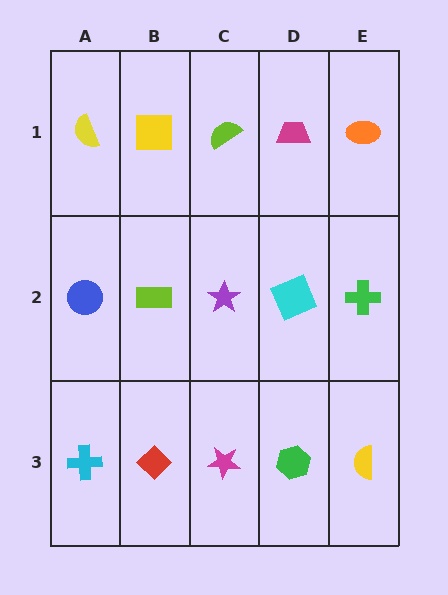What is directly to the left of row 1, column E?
A magenta trapezoid.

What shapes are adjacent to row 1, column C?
A purple star (row 2, column C), a yellow square (row 1, column B), a magenta trapezoid (row 1, column D).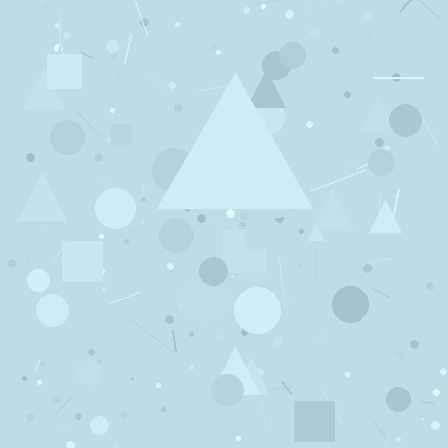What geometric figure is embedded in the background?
A triangle is embedded in the background.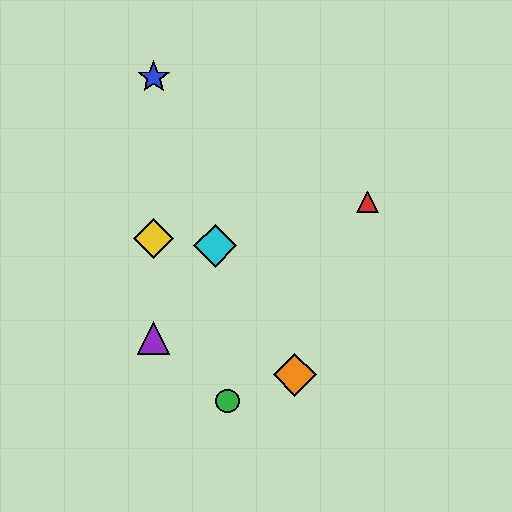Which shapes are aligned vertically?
The blue star, the yellow diamond, the purple triangle are aligned vertically.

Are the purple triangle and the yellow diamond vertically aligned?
Yes, both are at x≈154.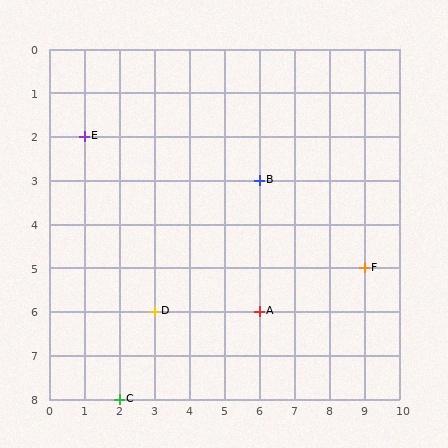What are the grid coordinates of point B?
Point B is at grid coordinates (6, 3).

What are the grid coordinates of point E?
Point E is at grid coordinates (1, 2).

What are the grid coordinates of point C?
Point C is at grid coordinates (2, 8).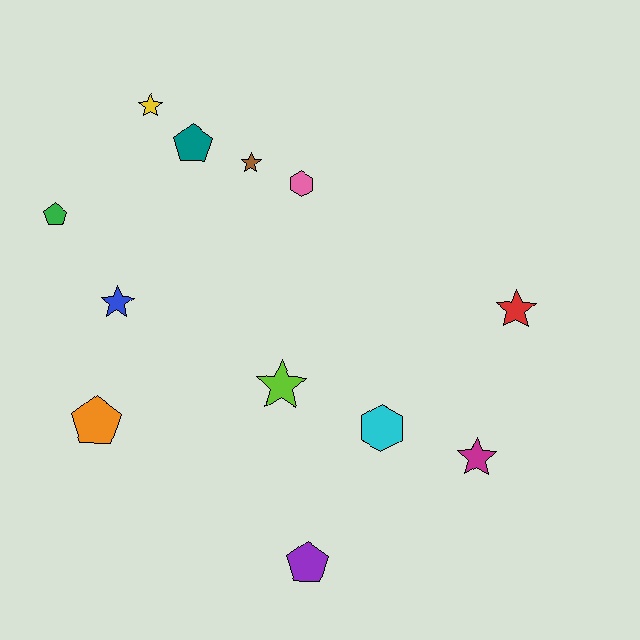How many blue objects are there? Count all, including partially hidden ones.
There is 1 blue object.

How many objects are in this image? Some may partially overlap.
There are 12 objects.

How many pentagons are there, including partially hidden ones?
There are 4 pentagons.